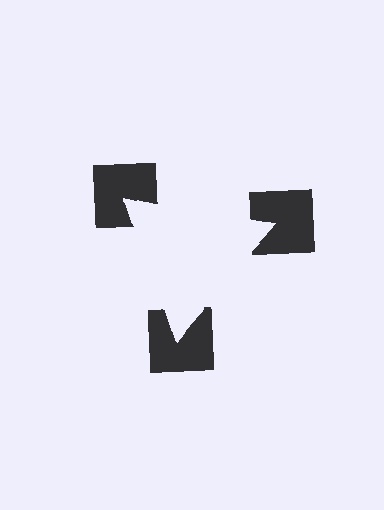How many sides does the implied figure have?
3 sides.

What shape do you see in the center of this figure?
An illusory triangle — its edges are inferred from the aligned wedge cuts in the notched squares, not physically drawn.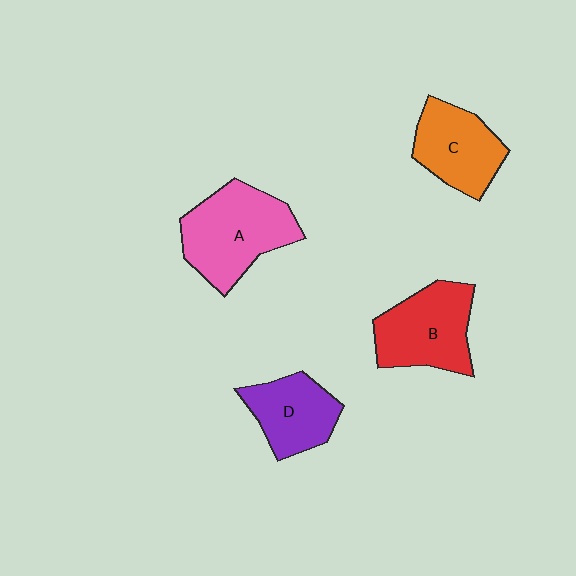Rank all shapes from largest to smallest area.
From largest to smallest: A (pink), B (red), C (orange), D (purple).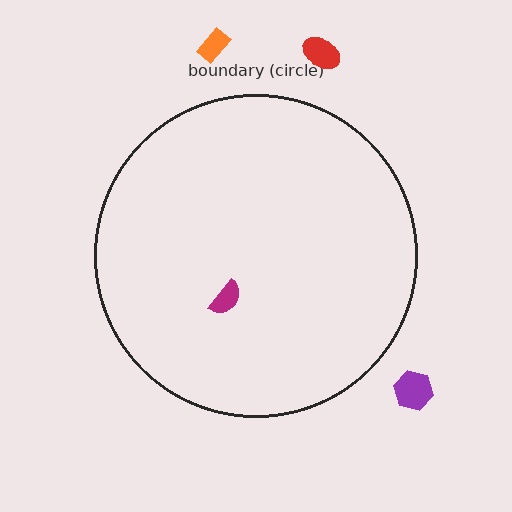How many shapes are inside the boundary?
1 inside, 3 outside.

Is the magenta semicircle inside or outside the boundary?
Inside.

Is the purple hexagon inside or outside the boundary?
Outside.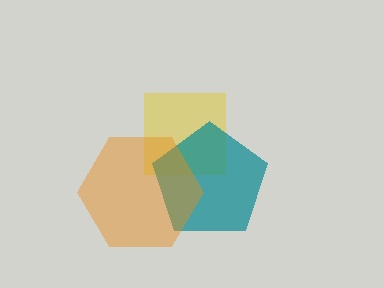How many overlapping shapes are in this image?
There are 3 overlapping shapes in the image.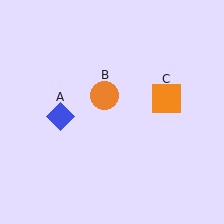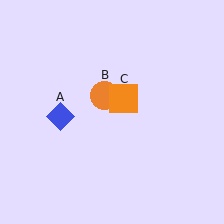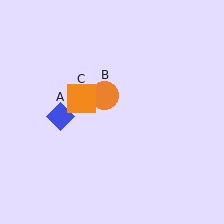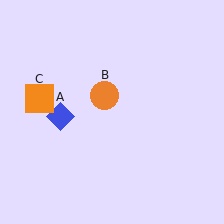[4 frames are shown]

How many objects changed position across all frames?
1 object changed position: orange square (object C).